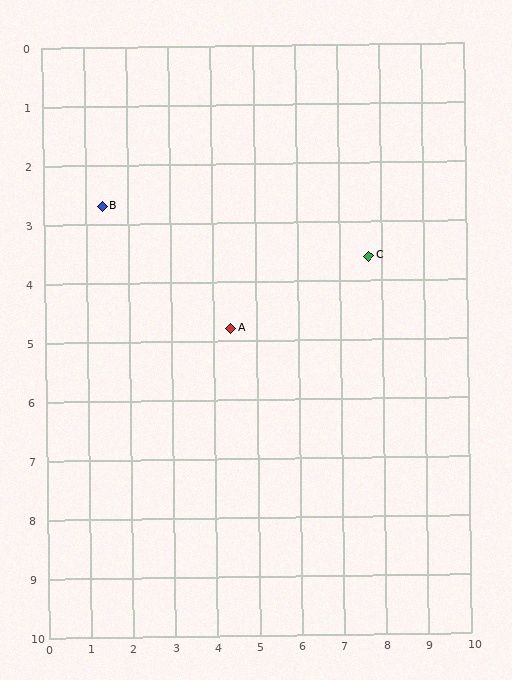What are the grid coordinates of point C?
Point C is at approximately (7.7, 3.6).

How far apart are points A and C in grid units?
Points A and C are about 3.5 grid units apart.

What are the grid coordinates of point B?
Point B is at approximately (1.4, 2.7).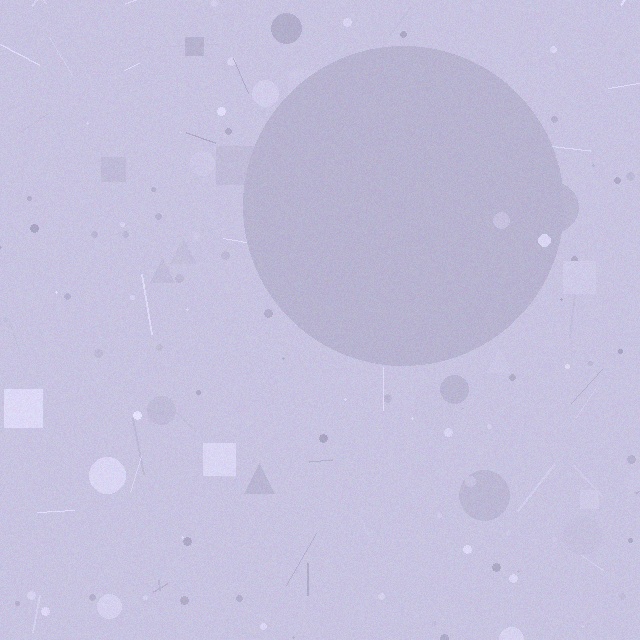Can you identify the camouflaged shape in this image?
The camouflaged shape is a circle.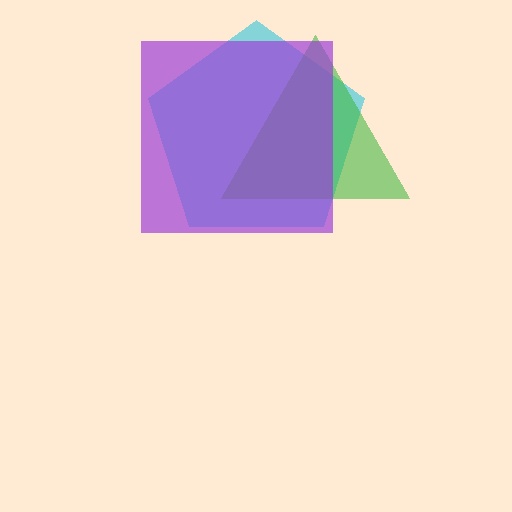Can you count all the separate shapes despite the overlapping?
Yes, there are 3 separate shapes.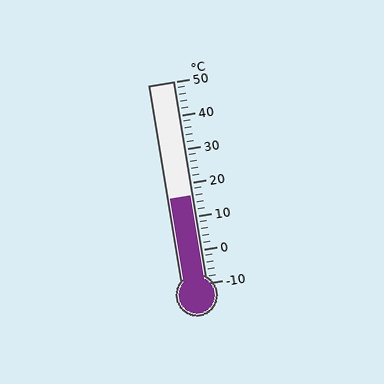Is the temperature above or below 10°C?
The temperature is above 10°C.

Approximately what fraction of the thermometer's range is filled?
The thermometer is filled to approximately 45% of its range.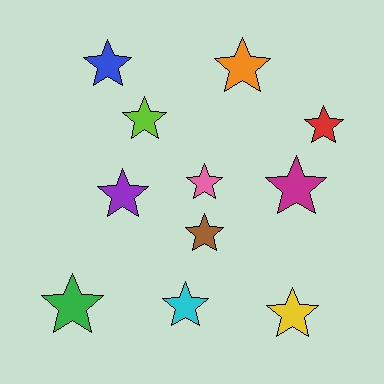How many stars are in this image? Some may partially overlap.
There are 11 stars.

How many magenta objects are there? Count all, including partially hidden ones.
There is 1 magenta object.